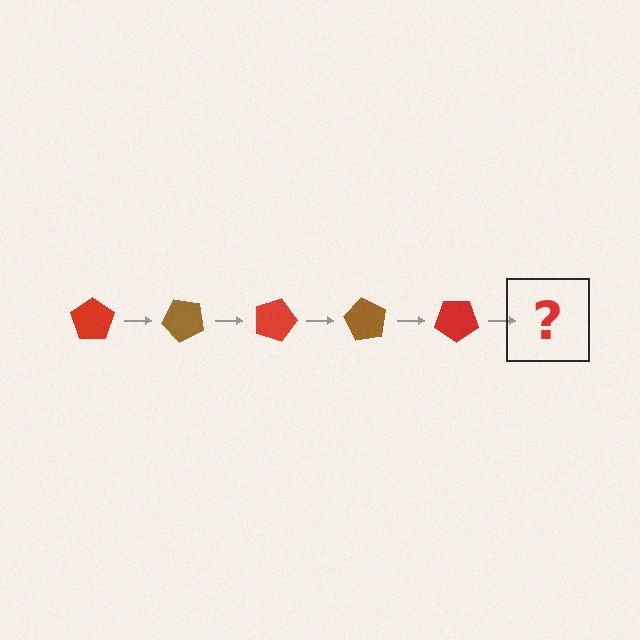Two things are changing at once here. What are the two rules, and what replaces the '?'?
The two rules are that it rotates 45 degrees each step and the color cycles through red and brown. The '?' should be a brown pentagon, rotated 225 degrees from the start.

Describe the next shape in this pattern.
It should be a brown pentagon, rotated 225 degrees from the start.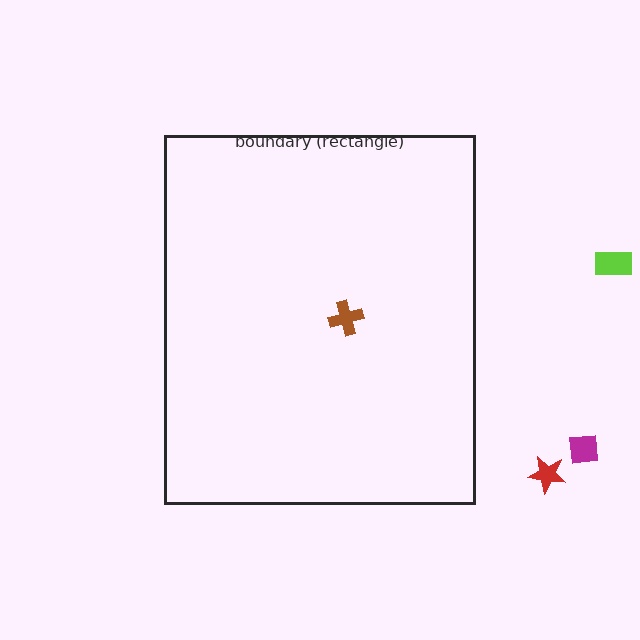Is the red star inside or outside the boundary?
Outside.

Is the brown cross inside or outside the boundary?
Inside.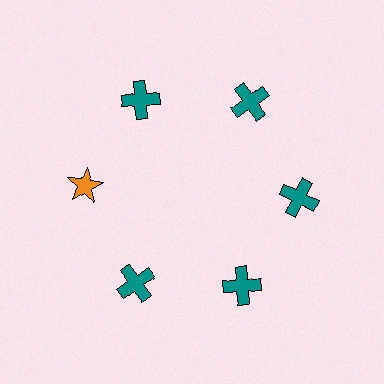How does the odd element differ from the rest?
It differs in both color (orange instead of teal) and shape (star instead of cross).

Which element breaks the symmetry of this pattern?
The orange star at roughly the 9 o'clock position breaks the symmetry. All other shapes are teal crosses.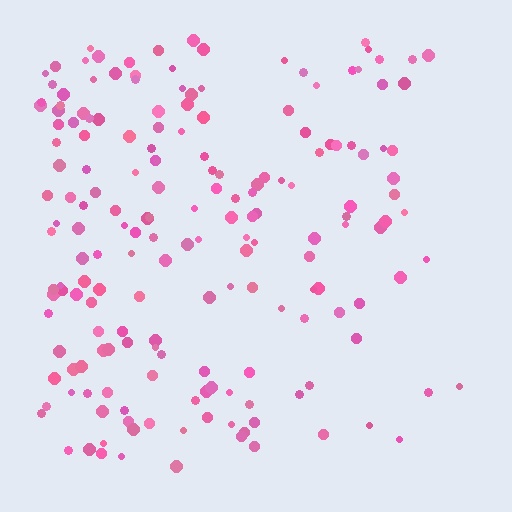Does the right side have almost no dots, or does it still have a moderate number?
Still a moderate number, just noticeably fewer than the left.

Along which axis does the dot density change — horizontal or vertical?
Horizontal.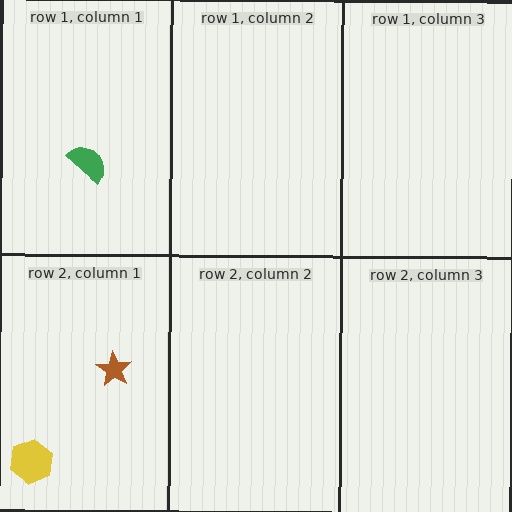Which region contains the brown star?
The row 2, column 1 region.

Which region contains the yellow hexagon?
The row 2, column 1 region.